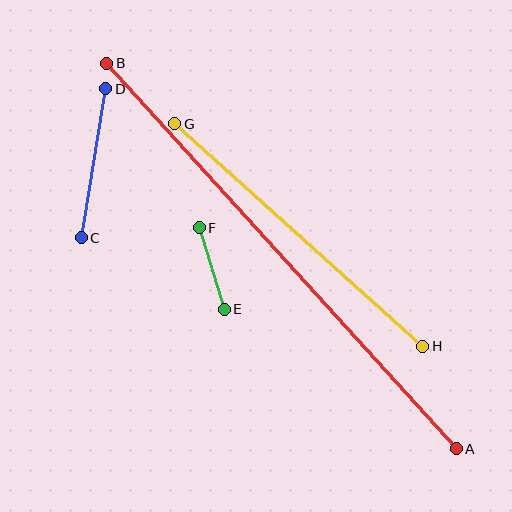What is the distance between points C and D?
The distance is approximately 151 pixels.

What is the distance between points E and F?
The distance is approximately 85 pixels.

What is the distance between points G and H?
The distance is approximately 333 pixels.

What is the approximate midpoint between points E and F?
The midpoint is at approximately (212, 268) pixels.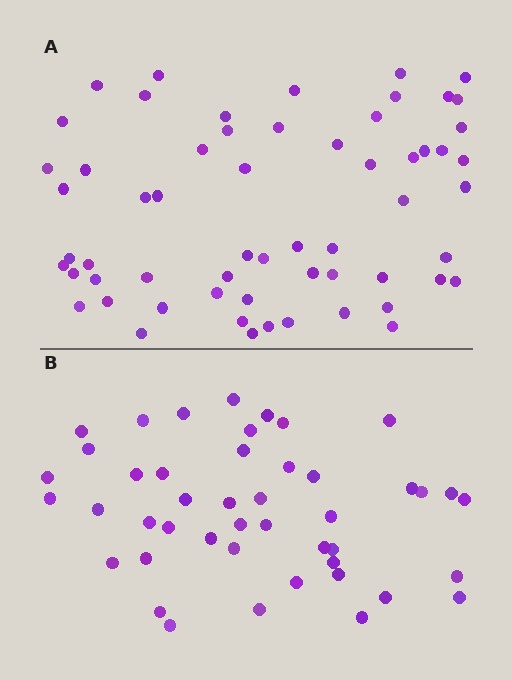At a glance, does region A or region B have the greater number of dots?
Region A (the top region) has more dots.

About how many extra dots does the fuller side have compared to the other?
Region A has approximately 15 more dots than region B.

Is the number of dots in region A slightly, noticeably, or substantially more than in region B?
Region A has noticeably more, but not dramatically so. The ratio is roughly 1.3 to 1.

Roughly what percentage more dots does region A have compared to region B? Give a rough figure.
About 35% more.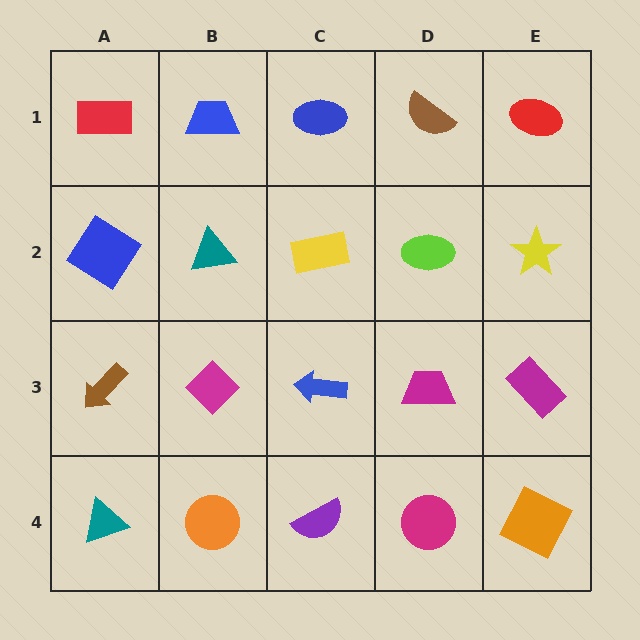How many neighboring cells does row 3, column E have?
3.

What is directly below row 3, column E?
An orange square.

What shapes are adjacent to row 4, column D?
A magenta trapezoid (row 3, column D), a purple semicircle (row 4, column C), an orange square (row 4, column E).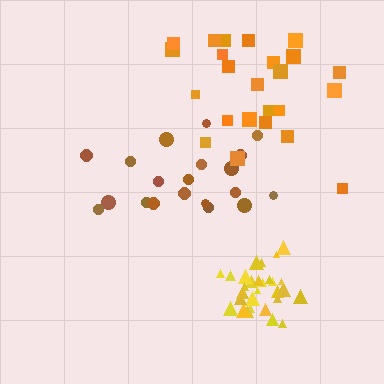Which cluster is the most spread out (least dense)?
Brown.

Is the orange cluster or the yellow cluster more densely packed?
Yellow.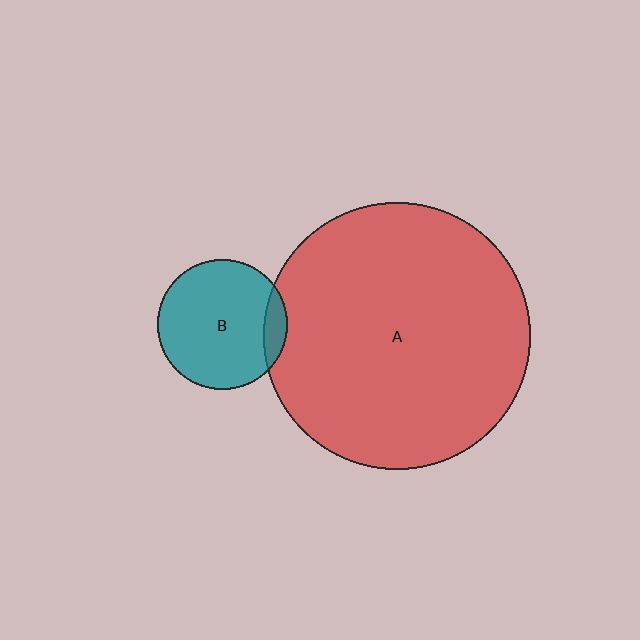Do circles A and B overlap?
Yes.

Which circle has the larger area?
Circle A (red).